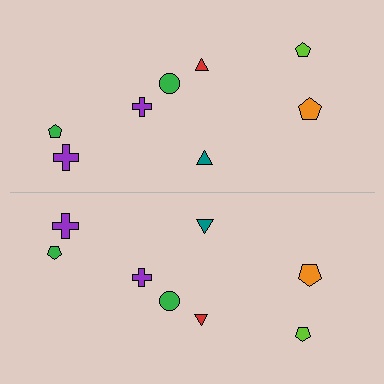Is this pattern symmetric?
Yes, this pattern has bilateral (reflection) symmetry.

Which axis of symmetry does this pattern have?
The pattern has a horizontal axis of symmetry running through the center of the image.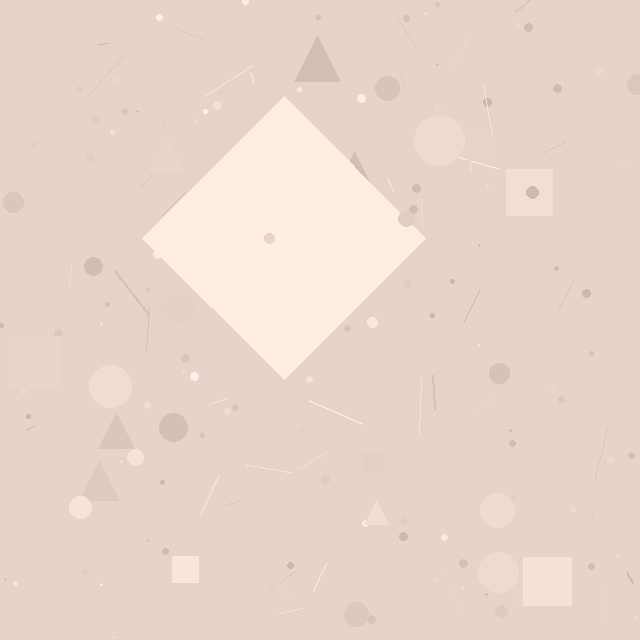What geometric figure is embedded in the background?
A diamond is embedded in the background.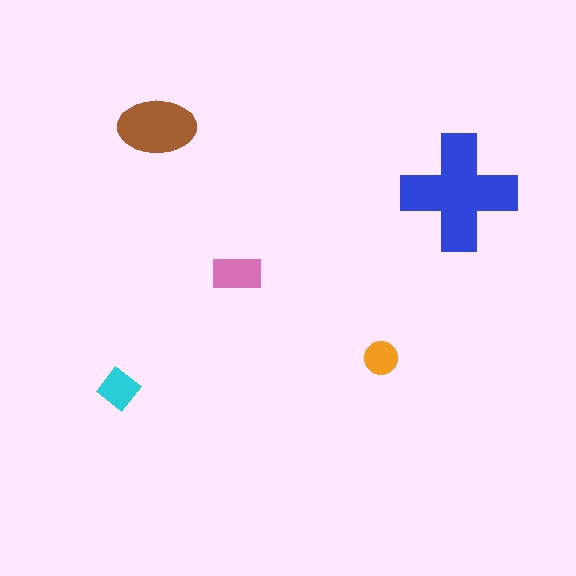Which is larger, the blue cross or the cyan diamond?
The blue cross.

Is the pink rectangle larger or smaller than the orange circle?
Larger.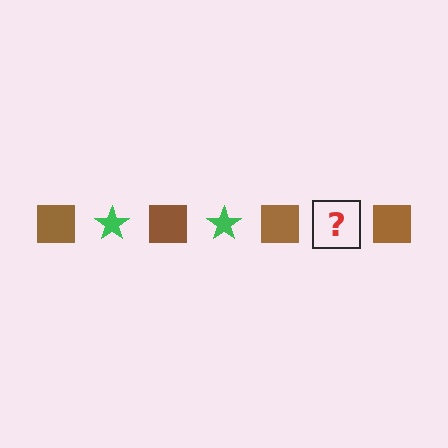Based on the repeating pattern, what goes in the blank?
The blank should be a green star.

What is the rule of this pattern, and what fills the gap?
The rule is that the pattern alternates between brown square and green star. The gap should be filled with a green star.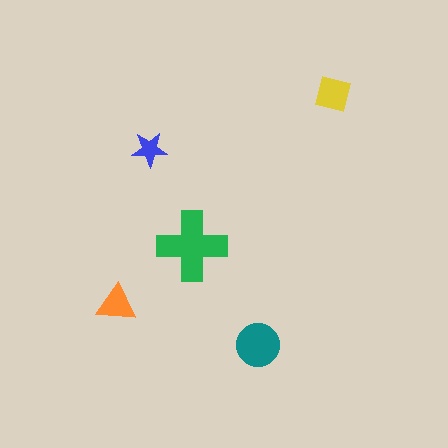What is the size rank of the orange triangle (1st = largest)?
4th.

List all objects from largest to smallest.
The green cross, the teal circle, the yellow square, the orange triangle, the blue star.